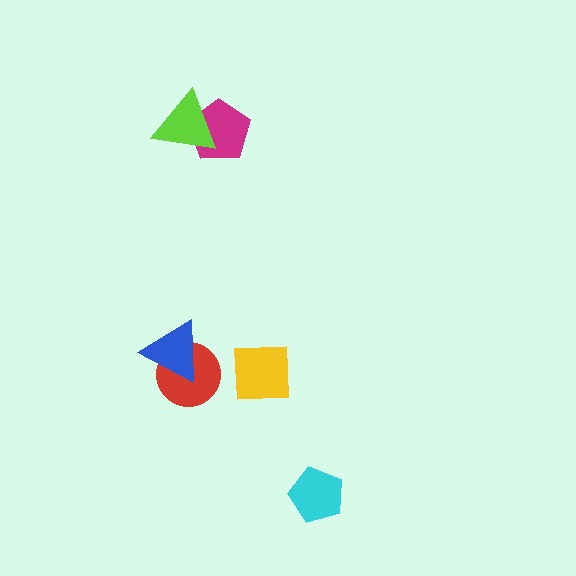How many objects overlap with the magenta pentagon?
1 object overlaps with the magenta pentagon.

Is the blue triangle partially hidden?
No, no other shape covers it.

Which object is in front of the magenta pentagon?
The lime triangle is in front of the magenta pentagon.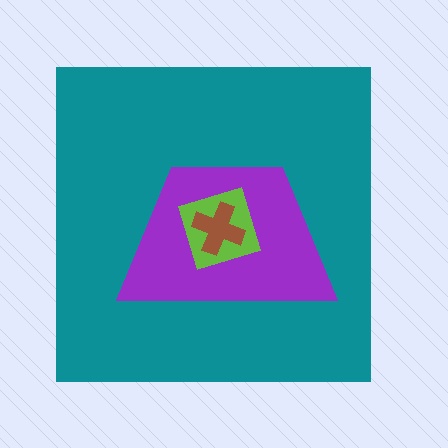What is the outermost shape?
The teal square.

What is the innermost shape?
The brown cross.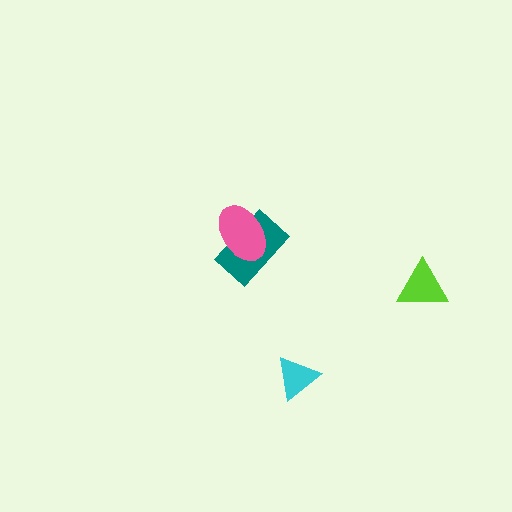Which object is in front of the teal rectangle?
The pink ellipse is in front of the teal rectangle.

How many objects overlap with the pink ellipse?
1 object overlaps with the pink ellipse.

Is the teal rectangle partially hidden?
Yes, it is partially covered by another shape.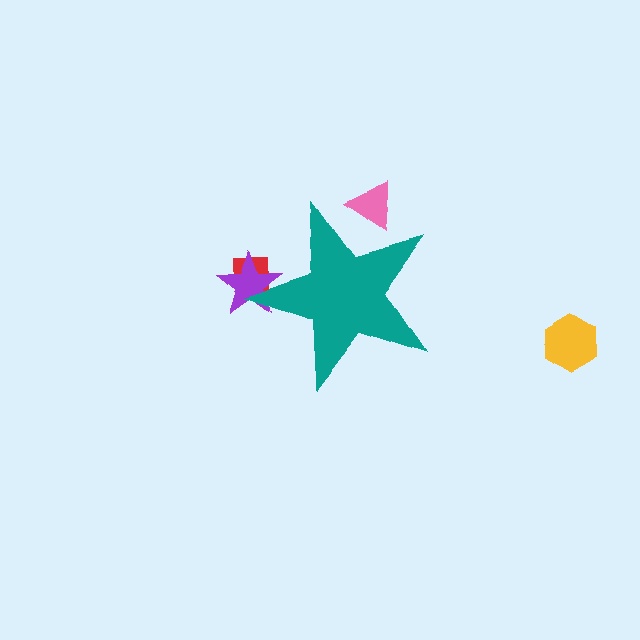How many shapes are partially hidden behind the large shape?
3 shapes are partially hidden.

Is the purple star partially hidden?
Yes, the purple star is partially hidden behind the teal star.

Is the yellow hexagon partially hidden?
No, the yellow hexagon is fully visible.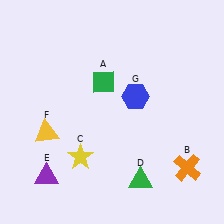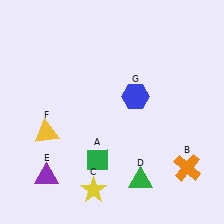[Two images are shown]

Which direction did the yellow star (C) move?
The yellow star (C) moved down.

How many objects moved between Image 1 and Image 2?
2 objects moved between the two images.